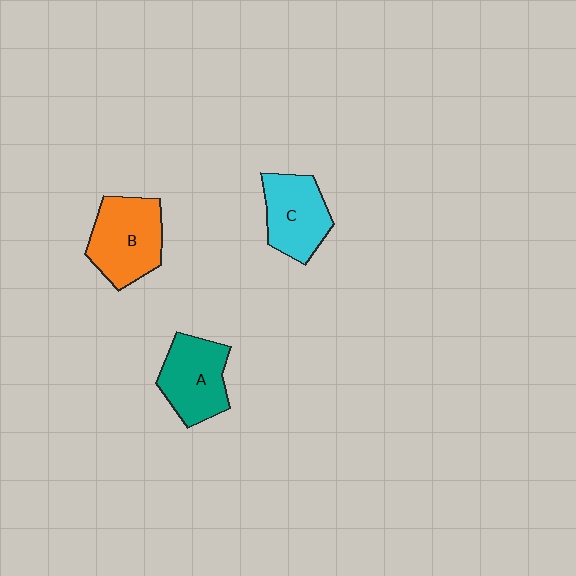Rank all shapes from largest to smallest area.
From largest to smallest: B (orange), A (teal), C (cyan).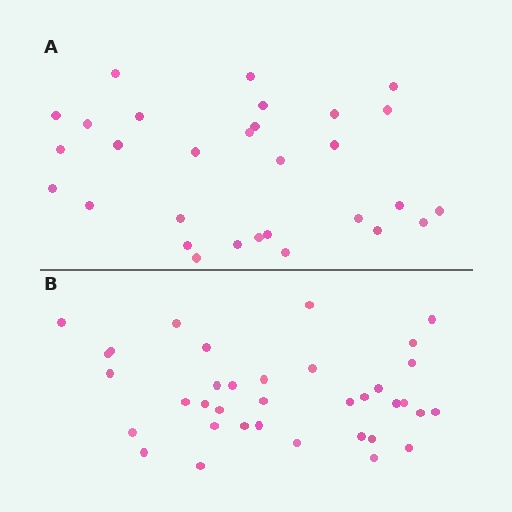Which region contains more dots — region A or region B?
Region B (the bottom region) has more dots.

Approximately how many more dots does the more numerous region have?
Region B has about 6 more dots than region A.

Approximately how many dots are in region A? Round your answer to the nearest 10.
About 30 dots.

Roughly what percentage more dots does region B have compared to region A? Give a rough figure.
About 20% more.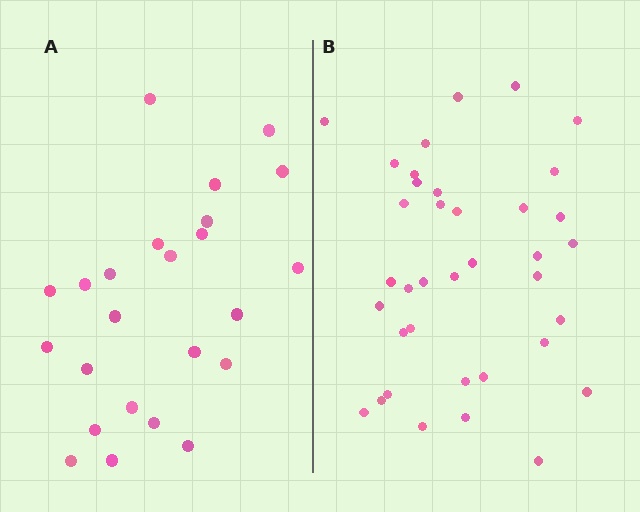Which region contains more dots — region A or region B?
Region B (the right region) has more dots.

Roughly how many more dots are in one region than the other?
Region B has approximately 15 more dots than region A.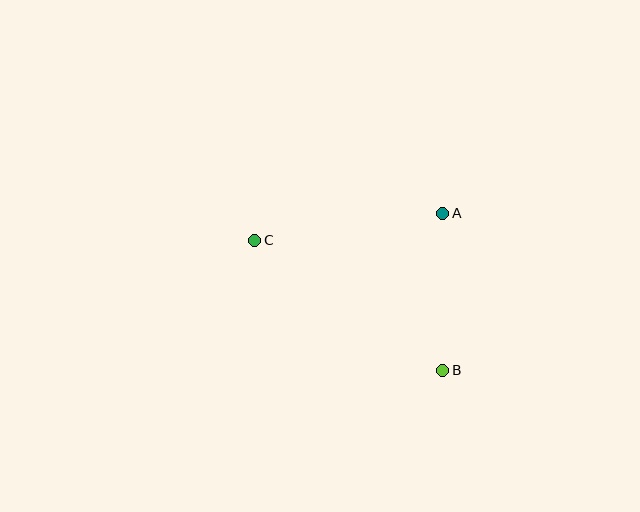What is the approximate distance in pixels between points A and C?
The distance between A and C is approximately 190 pixels.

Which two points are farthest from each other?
Points B and C are farthest from each other.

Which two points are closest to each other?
Points A and B are closest to each other.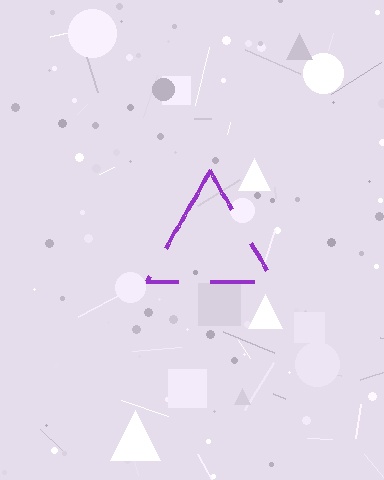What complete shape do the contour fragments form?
The contour fragments form a triangle.